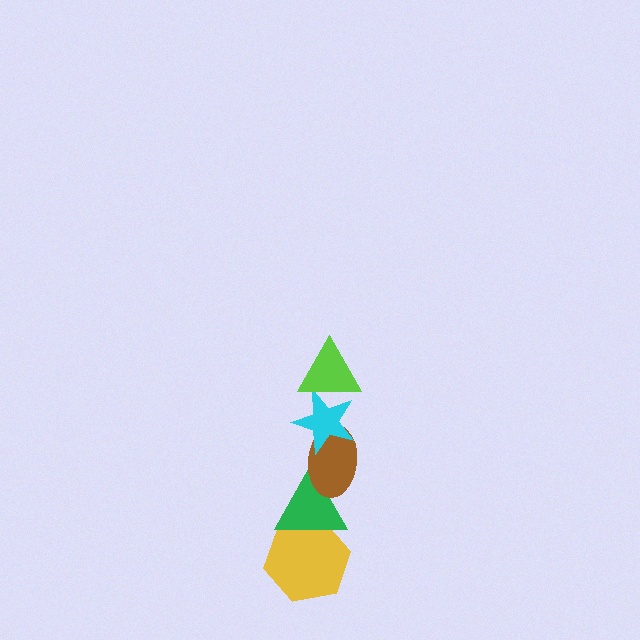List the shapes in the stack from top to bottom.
From top to bottom: the lime triangle, the cyan star, the brown ellipse, the green triangle, the yellow hexagon.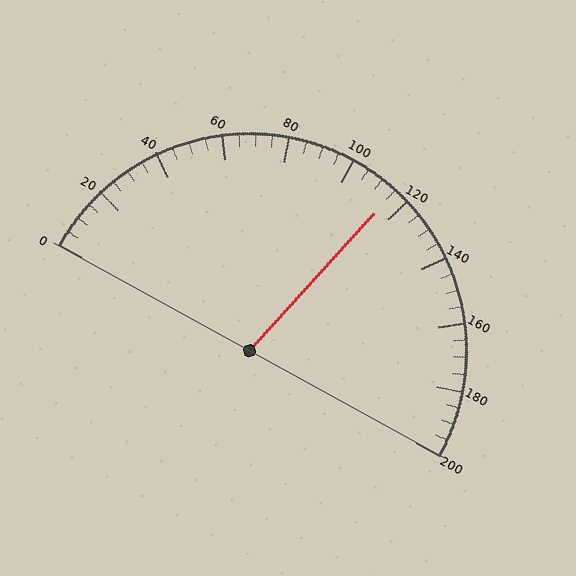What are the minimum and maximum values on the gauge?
The gauge ranges from 0 to 200.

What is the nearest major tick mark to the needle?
The nearest major tick mark is 120.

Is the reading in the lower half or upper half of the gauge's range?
The reading is in the upper half of the range (0 to 200).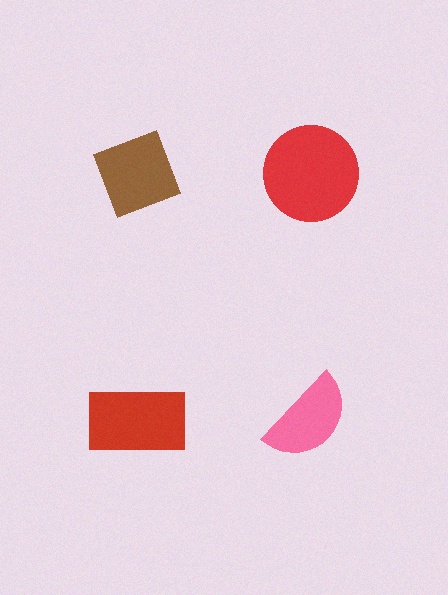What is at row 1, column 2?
A red circle.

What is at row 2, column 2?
A pink semicircle.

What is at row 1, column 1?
A brown diamond.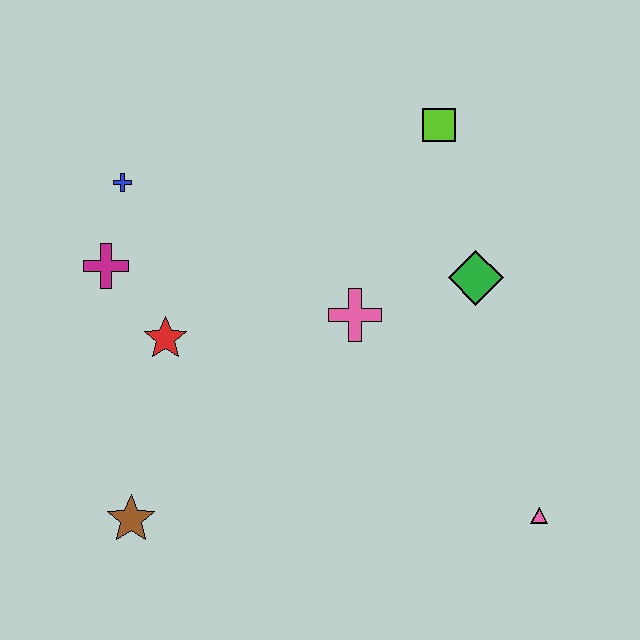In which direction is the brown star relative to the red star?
The brown star is below the red star.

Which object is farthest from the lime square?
The brown star is farthest from the lime square.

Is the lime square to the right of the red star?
Yes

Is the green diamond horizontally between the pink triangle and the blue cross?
Yes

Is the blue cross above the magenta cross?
Yes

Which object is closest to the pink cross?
The green diamond is closest to the pink cross.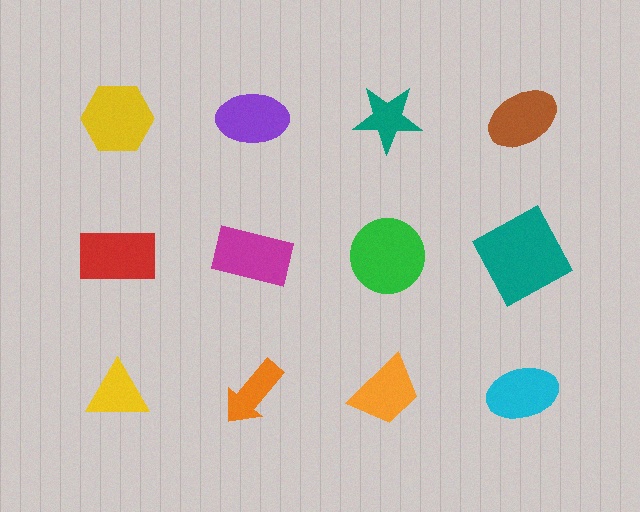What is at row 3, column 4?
A cyan ellipse.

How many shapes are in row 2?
4 shapes.